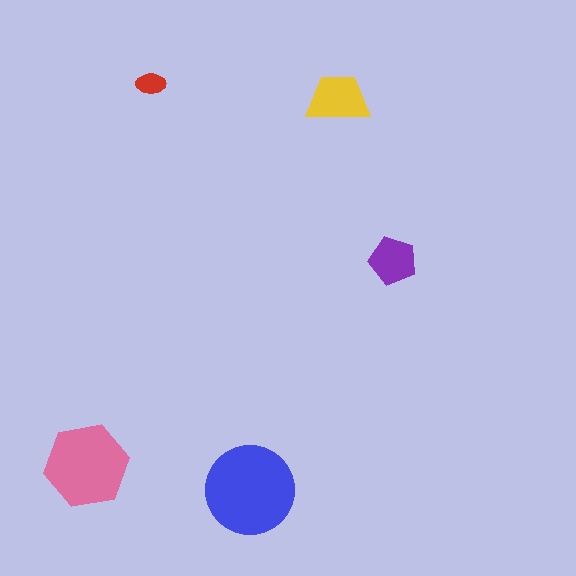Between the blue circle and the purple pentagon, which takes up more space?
The blue circle.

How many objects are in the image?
There are 5 objects in the image.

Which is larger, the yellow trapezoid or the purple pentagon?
The yellow trapezoid.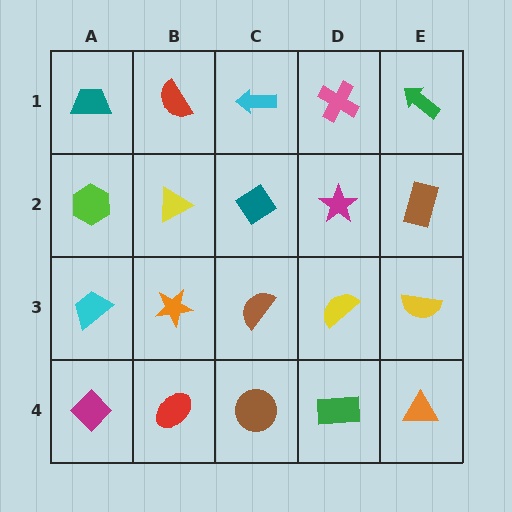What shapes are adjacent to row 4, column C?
A brown semicircle (row 3, column C), a red ellipse (row 4, column B), a green rectangle (row 4, column D).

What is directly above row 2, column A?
A teal trapezoid.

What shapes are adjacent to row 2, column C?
A cyan arrow (row 1, column C), a brown semicircle (row 3, column C), a yellow triangle (row 2, column B), a magenta star (row 2, column D).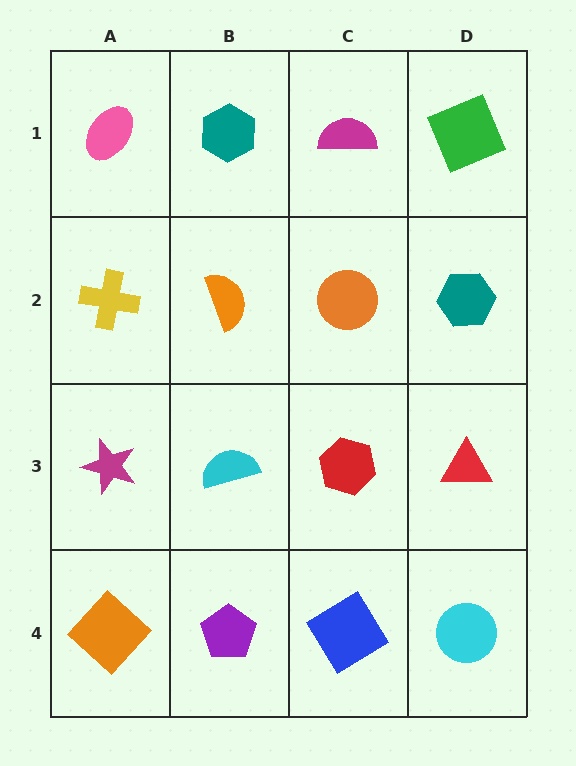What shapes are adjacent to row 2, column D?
A green square (row 1, column D), a red triangle (row 3, column D), an orange circle (row 2, column C).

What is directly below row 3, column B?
A purple pentagon.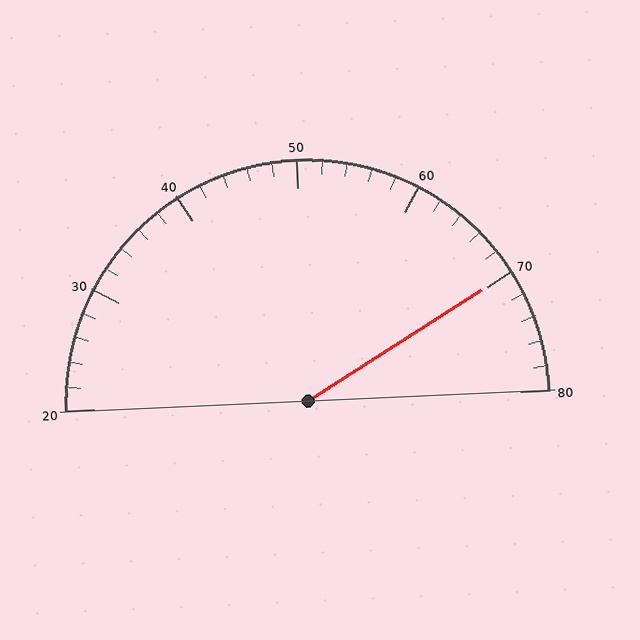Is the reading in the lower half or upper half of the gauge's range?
The reading is in the upper half of the range (20 to 80).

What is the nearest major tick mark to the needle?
The nearest major tick mark is 70.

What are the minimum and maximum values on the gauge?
The gauge ranges from 20 to 80.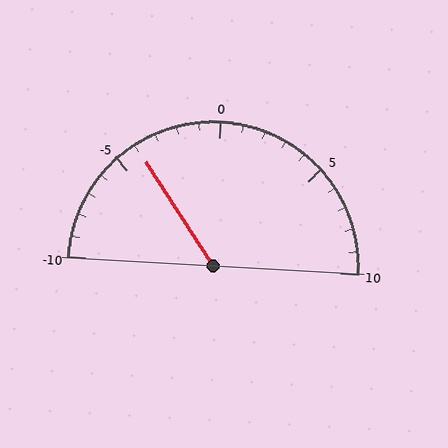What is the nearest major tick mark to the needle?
The nearest major tick mark is -5.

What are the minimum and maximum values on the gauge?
The gauge ranges from -10 to 10.